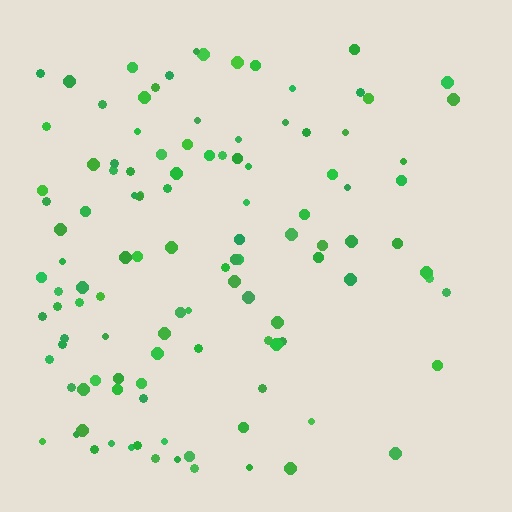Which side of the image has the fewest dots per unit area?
The right.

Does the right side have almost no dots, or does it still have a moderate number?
Still a moderate number, just noticeably fewer than the left.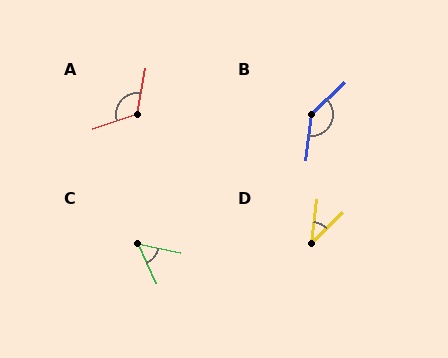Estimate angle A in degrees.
Approximately 119 degrees.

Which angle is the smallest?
D, at approximately 38 degrees.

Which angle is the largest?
B, at approximately 140 degrees.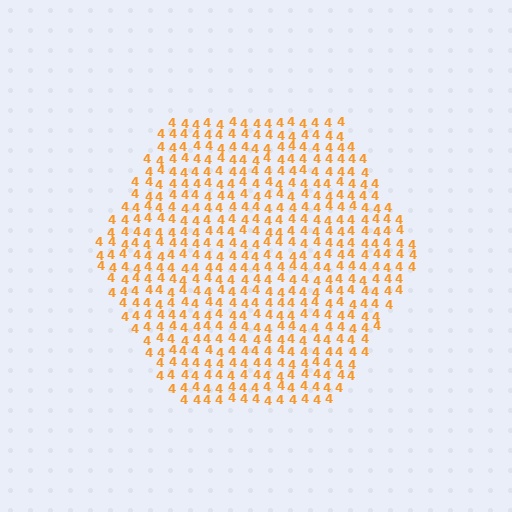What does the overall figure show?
The overall figure shows a hexagon.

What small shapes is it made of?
It is made of small digit 4's.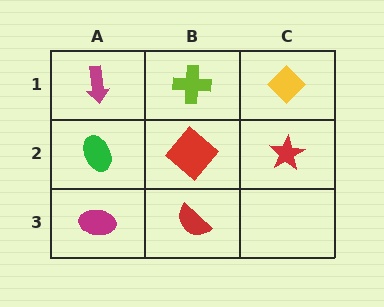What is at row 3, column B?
A red semicircle.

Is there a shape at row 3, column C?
No, that cell is empty.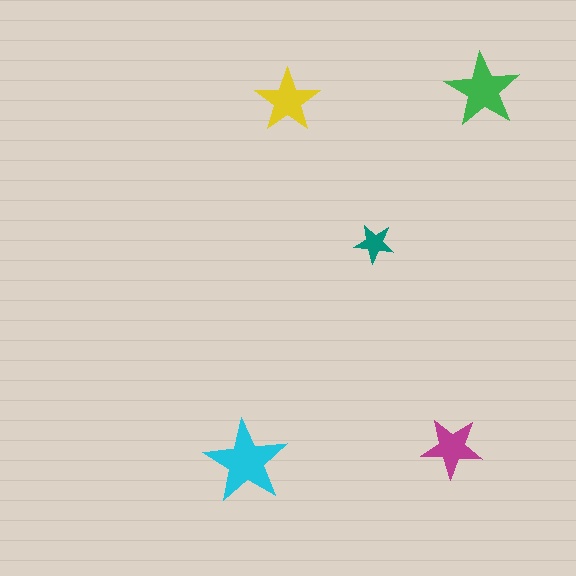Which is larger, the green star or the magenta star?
The green one.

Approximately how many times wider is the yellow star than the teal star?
About 1.5 times wider.